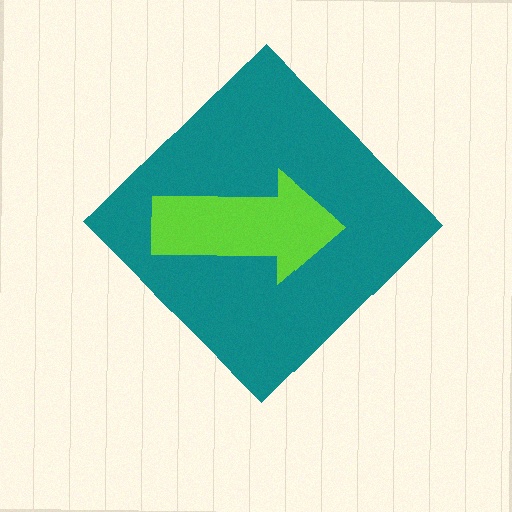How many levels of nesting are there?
2.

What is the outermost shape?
The teal diamond.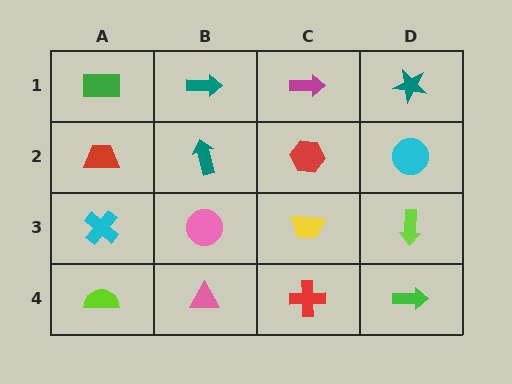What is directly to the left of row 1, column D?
A magenta arrow.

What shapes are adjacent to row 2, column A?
A green rectangle (row 1, column A), a cyan cross (row 3, column A), a teal arrow (row 2, column B).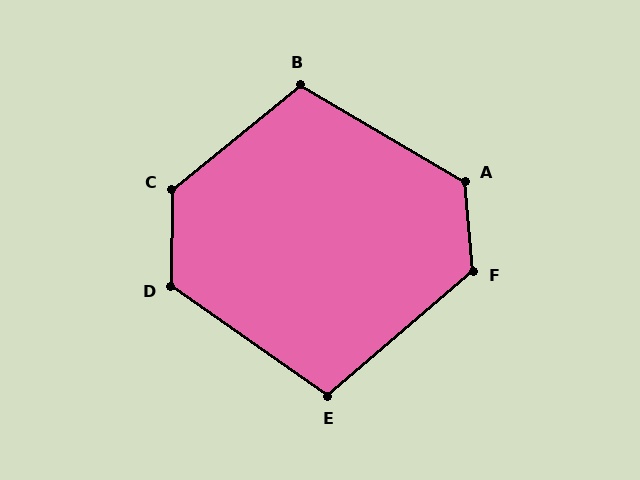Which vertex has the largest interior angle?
C, at approximately 130 degrees.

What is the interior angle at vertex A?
Approximately 126 degrees (obtuse).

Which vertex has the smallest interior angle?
E, at approximately 104 degrees.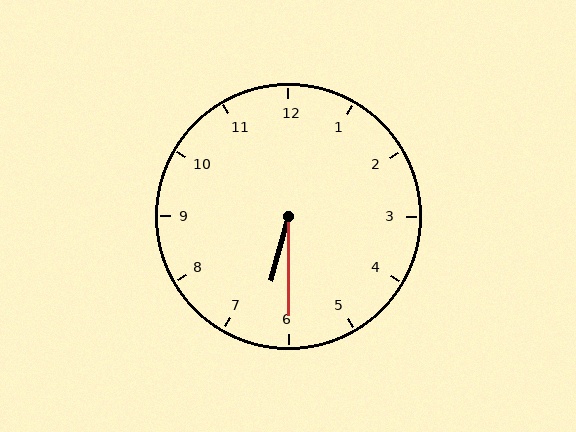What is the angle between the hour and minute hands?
Approximately 15 degrees.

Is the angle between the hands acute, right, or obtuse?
It is acute.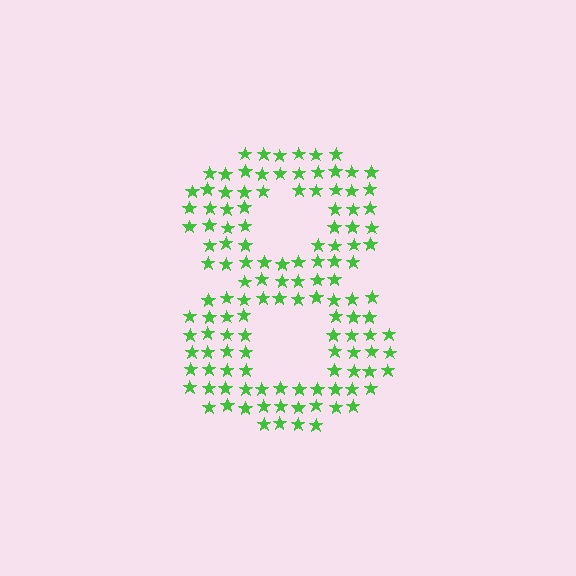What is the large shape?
The large shape is the digit 8.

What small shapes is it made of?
It is made of small stars.